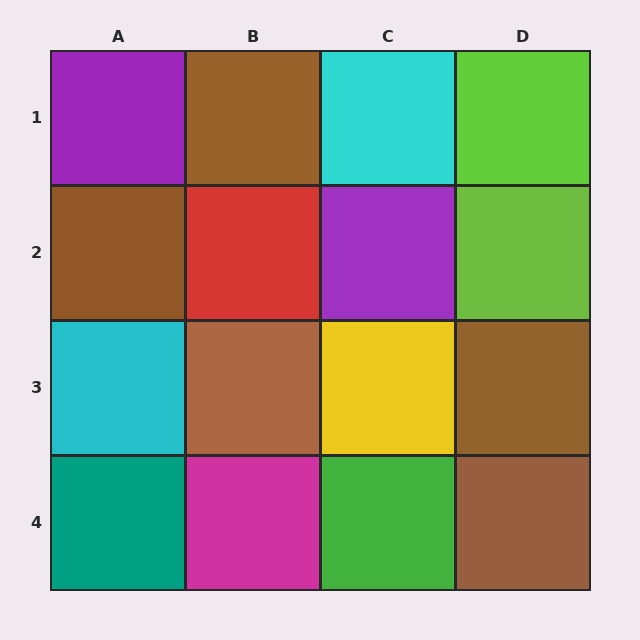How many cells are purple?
2 cells are purple.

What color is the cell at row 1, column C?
Cyan.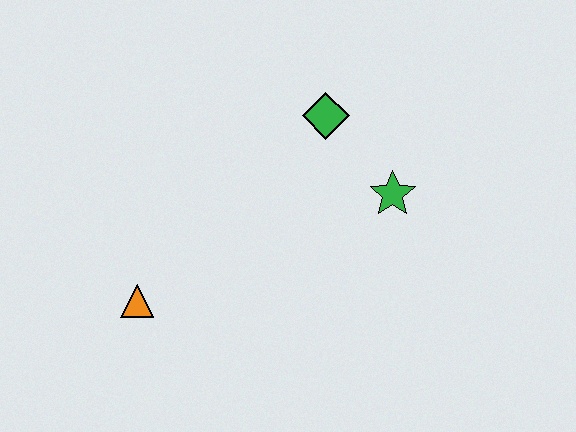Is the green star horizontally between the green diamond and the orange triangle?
No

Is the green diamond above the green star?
Yes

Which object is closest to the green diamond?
The green star is closest to the green diamond.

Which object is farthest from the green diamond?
The orange triangle is farthest from the green diamond.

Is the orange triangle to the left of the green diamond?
Yes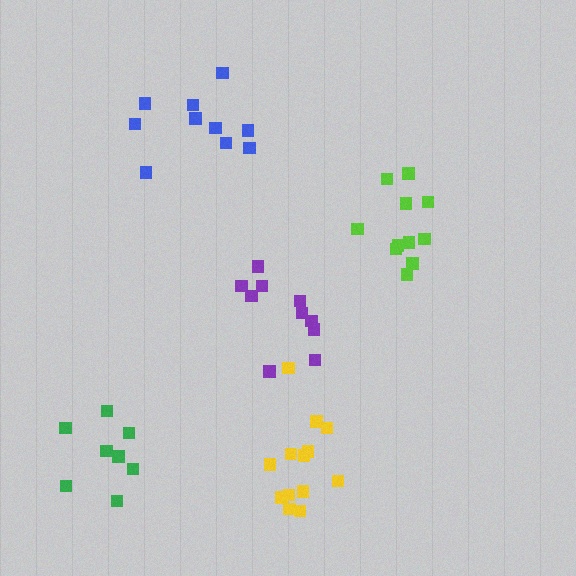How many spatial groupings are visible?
There are 5 spatial groupings.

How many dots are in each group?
Group 1: 13 dots, Group 2: 10 dots, Group 3: 10 dots, Group 4: 11 dots, Group 5: 8 dots (52 total).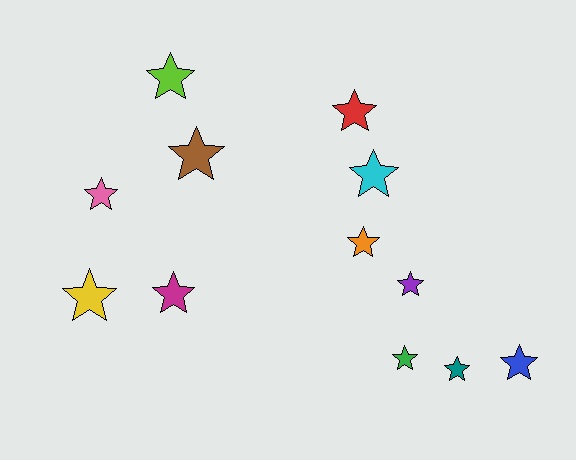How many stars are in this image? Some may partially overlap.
There are 12 stars.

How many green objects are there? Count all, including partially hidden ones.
There is 1 green object.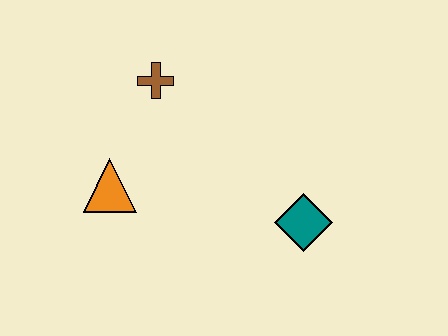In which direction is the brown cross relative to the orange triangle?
The brown cross is above the orange triangle.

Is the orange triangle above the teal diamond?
Yes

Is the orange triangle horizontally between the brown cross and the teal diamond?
No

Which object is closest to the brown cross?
The orange triangle is closest to the brown cross.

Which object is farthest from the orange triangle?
The teal diamond is farthest from the orange triangle.